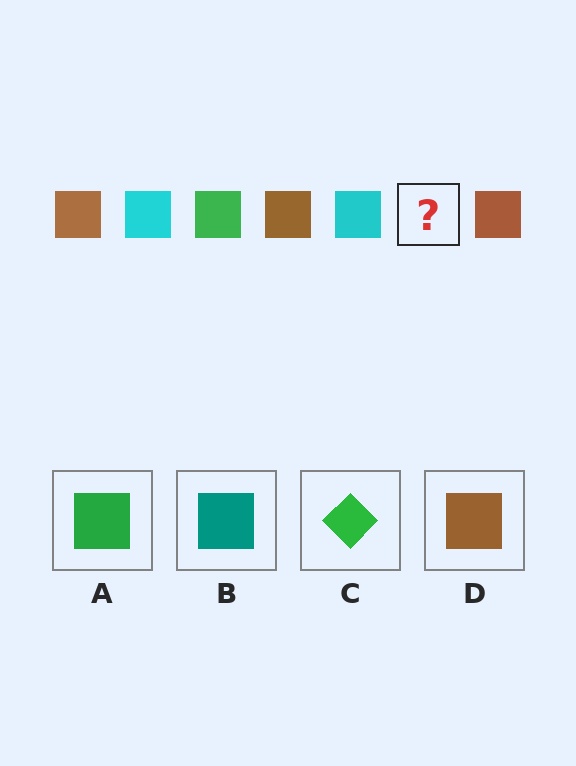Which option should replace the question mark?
Option A.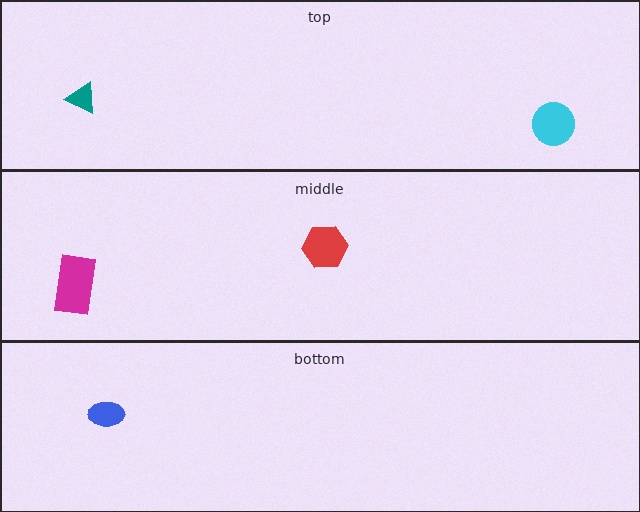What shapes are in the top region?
The teal triangle, the cyan circle.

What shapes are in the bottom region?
The blue ellipse.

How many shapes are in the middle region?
2.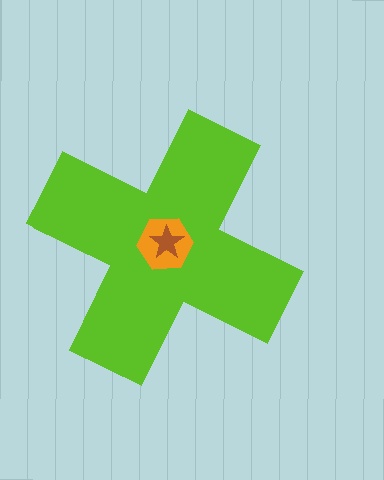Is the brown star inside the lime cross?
Yes.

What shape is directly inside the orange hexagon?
The brown star.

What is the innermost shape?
The brown star.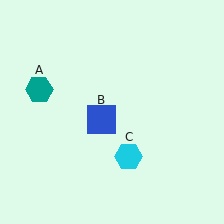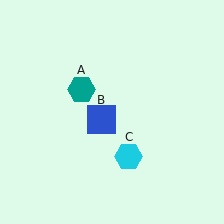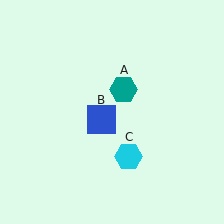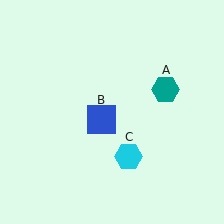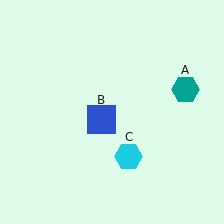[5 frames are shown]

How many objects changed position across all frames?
1 object changed position: teal hexagon (object A).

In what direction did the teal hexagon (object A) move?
The teal hexagon (object A) moved right.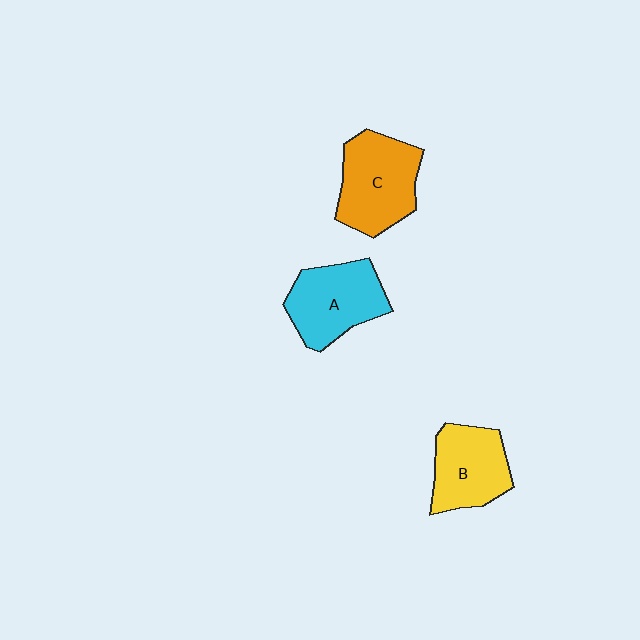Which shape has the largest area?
Shape C (orange).